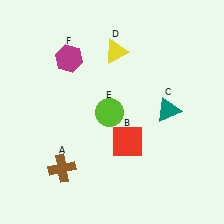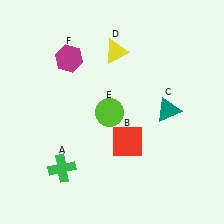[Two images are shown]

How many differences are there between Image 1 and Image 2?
There is 1 difference between the two images.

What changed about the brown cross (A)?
In Image 1, A is brown. In Image 2, it changed to green.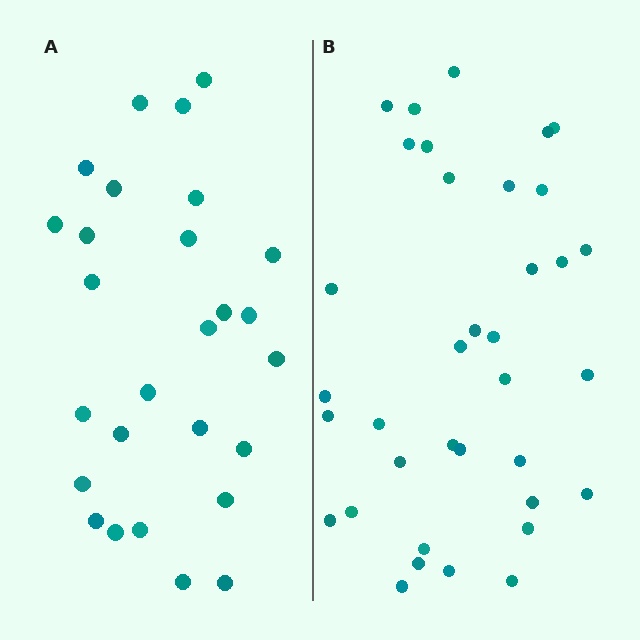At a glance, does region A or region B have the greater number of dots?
Region B (the right region) has more dots.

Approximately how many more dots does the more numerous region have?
Region B has roughly 8 or so more dots than region A.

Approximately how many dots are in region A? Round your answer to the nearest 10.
About 30 dots. (The exact count is 27, which rounds to 30.)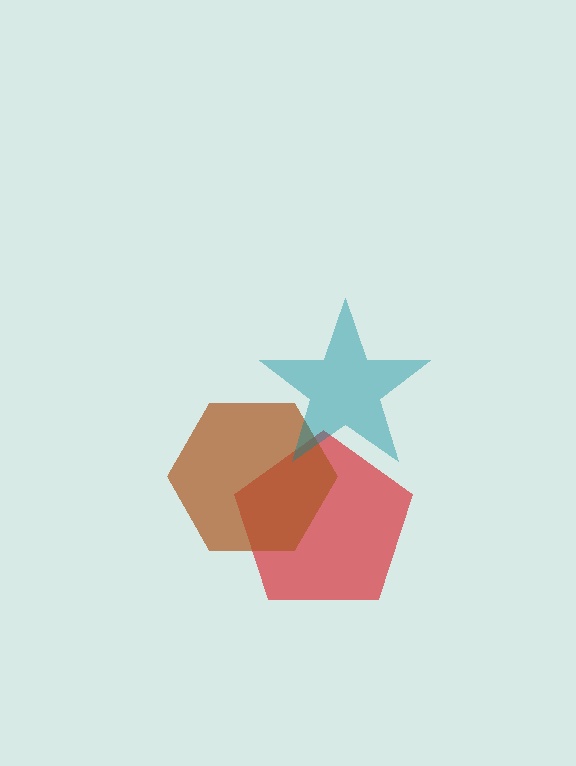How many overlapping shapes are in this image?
There are 3 overlapping shapes in the image.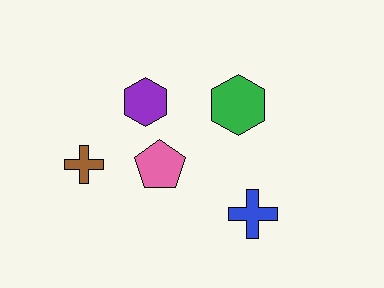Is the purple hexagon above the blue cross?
Yes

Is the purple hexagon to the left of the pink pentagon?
Yes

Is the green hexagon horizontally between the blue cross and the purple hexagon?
Yes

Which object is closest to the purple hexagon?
The pink pentagon is closest to the purple hexagon.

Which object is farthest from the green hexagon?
The brown cross is farthest from the green hexagon.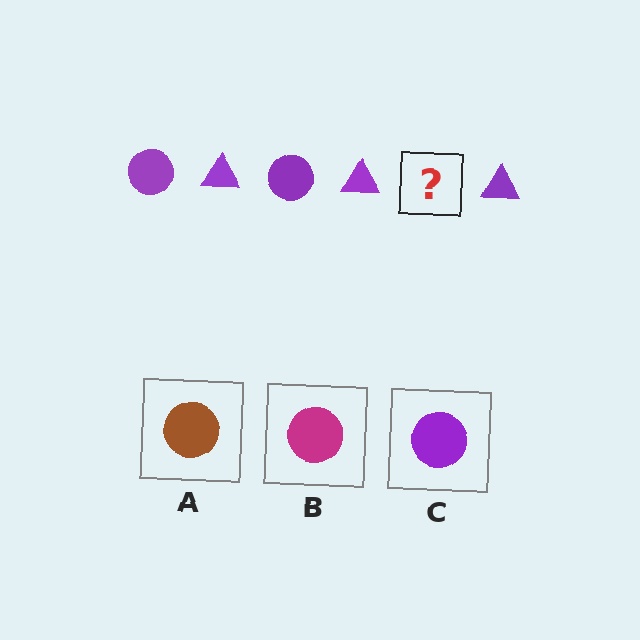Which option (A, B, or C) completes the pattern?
C.